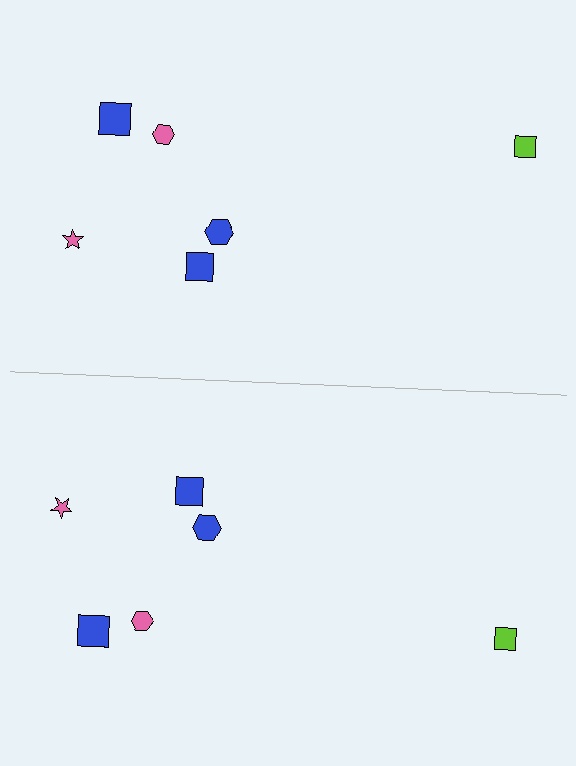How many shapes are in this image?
There are 12 shapes in this image.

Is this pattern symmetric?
Yes, this pattern has bilateral (reflection) symmetry.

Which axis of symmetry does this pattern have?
The pattern has a horizontal axis of symmetry running through the center of the image.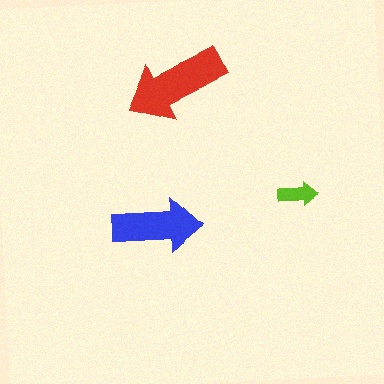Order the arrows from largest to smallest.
the red one, the blue one, the lime one.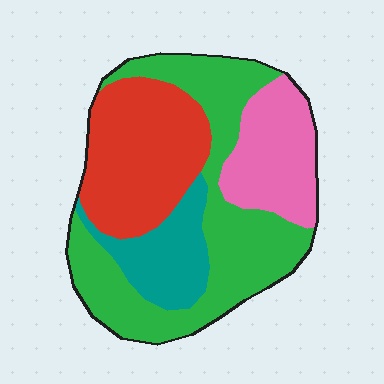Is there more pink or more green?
Green.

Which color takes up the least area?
Teal, at roughly 15%.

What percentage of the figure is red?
Red takes up about one quarter (1/4) of the figure.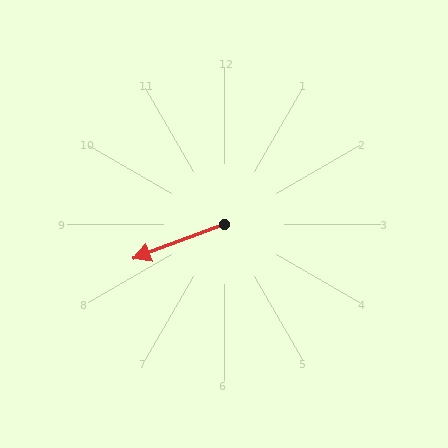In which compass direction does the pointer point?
West.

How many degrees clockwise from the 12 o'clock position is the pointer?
Approximately 249 degrees.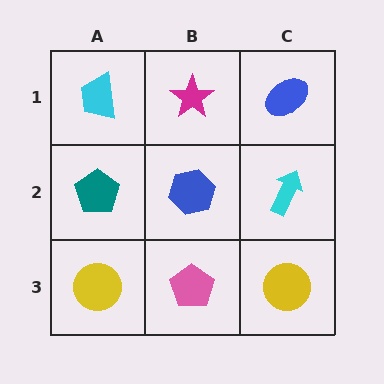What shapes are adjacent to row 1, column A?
A teal pentagon (row 2, column A), a magenta star (row 1, column B).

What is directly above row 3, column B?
A blue hexagon.